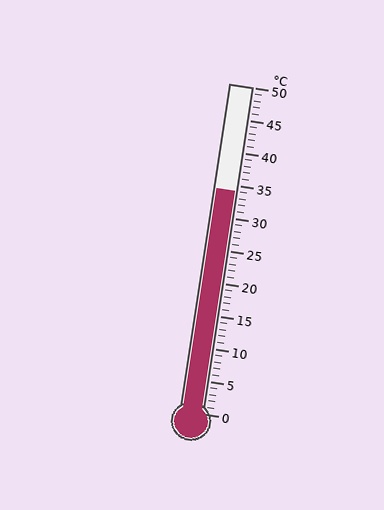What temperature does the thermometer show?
The thermometer shows approximately 34°C.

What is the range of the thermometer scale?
The thermometer scale ranges from 0°C to 50°C.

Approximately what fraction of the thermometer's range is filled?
The thermometer is filled to approximately 70% of its range.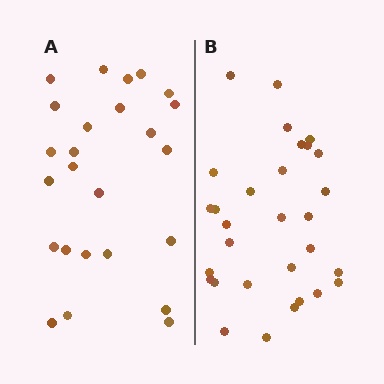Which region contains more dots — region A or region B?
Region B (the right region) has more dots.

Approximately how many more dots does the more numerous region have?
Region B has about 5 more dots than region A.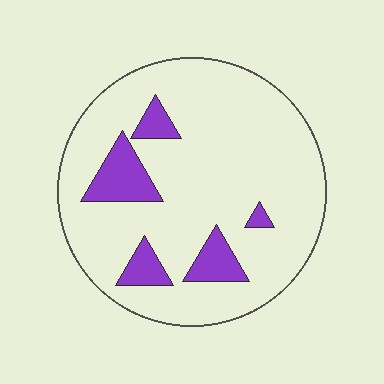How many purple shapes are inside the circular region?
5.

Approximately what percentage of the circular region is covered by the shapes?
Approximately 15%.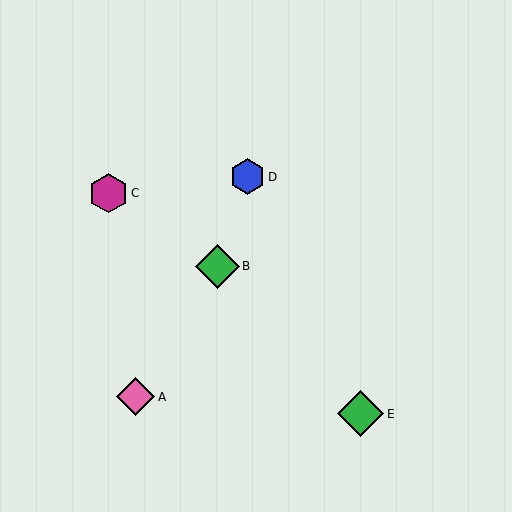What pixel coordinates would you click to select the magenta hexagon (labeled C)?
Click at (109, 193) to select the magenta hexagon C.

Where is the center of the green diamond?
The center of the green diamond is at (361, 414).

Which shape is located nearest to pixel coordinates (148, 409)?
The pink diamond (labeled A) at (136, 397) is nearest to that location.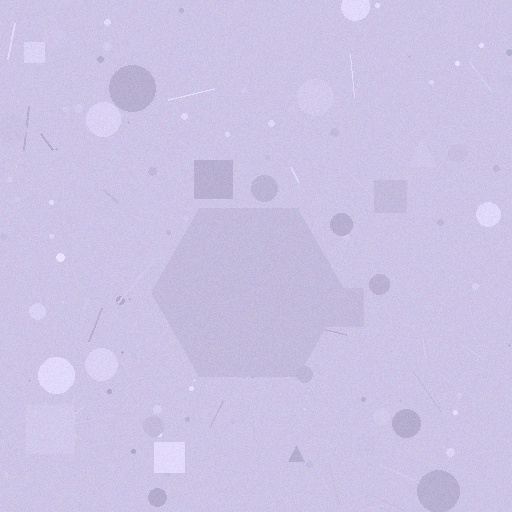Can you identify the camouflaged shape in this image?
The camouflaged shape is a hexagon.